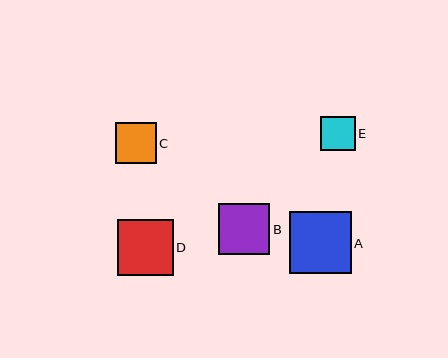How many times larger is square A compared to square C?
Square A is approximately 1.5 times the size of square C.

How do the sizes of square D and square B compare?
Square D and square B are approximately the same size.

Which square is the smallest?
Square E is the smallest with a size of approximately 34 pixels.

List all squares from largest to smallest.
From largest to smallest: A, D, B, C, E.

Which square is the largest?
Square A is the largest with a size of approximately 62 pixels.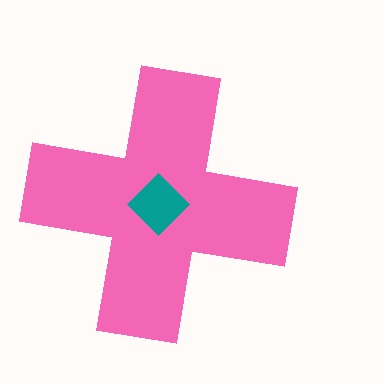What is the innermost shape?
The teal diamond.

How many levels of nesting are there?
2.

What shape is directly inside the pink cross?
The teal diamond.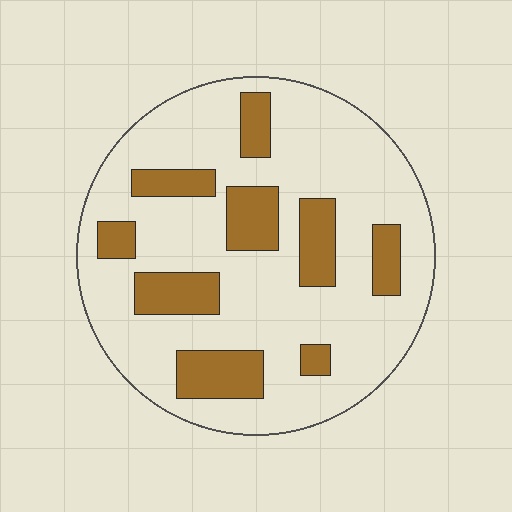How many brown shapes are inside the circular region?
9.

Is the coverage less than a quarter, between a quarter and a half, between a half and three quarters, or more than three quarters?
Less than a quarter.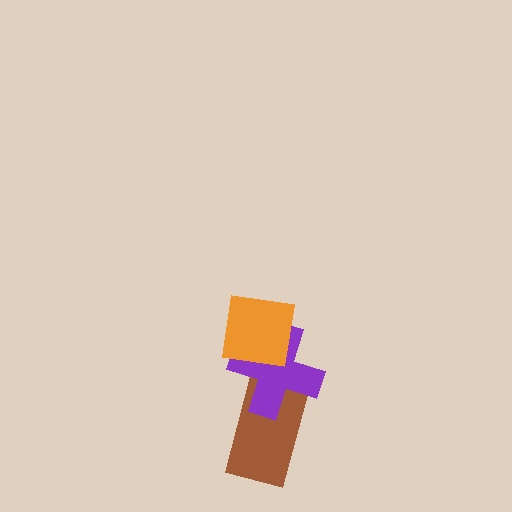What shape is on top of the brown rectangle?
The purple cross is on top of the brown rectangle.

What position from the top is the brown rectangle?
The brown rectangle is 3rd from the top.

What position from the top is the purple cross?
The purple cross is 2nd from the top.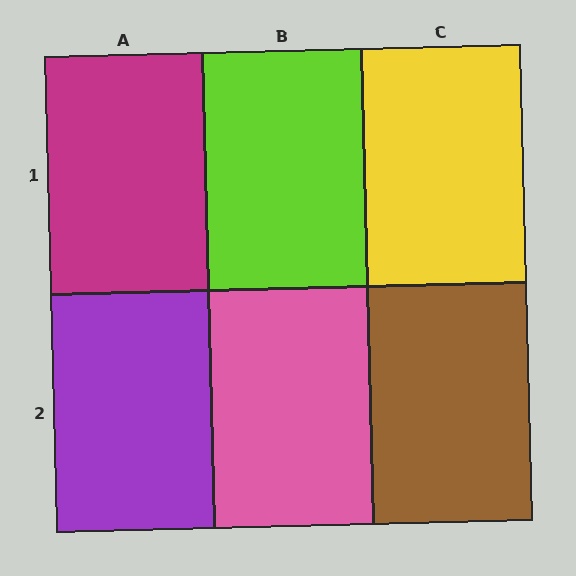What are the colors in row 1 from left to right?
Magenta, lime, yellow.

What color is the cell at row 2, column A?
Purple.